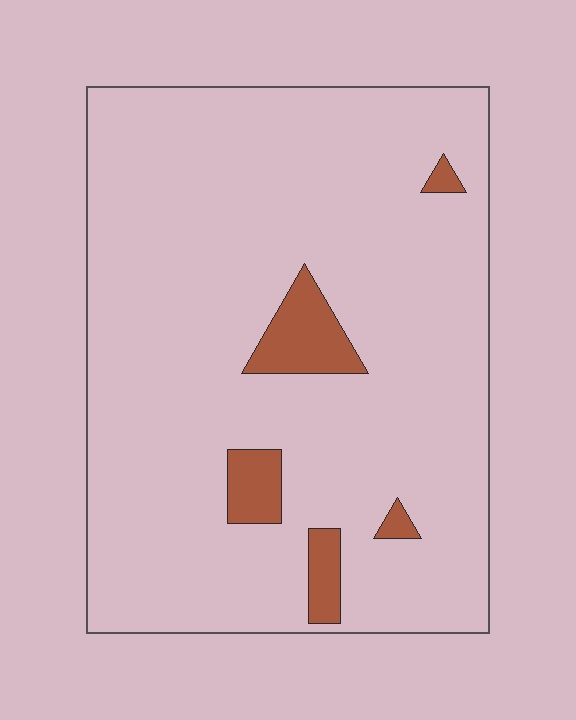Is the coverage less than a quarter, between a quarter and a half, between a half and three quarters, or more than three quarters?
Less than a quarter.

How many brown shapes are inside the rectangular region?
5.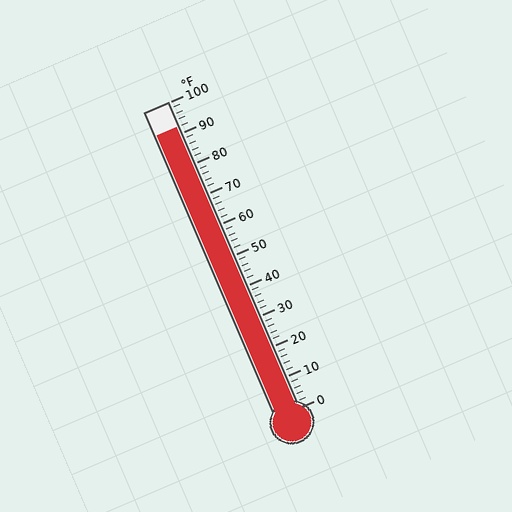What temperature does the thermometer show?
The thermometer shows approximately 92°F.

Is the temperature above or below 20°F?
The temperature is above 20°F.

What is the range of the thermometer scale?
The thermometer scale ranges from 0°F to 100°F.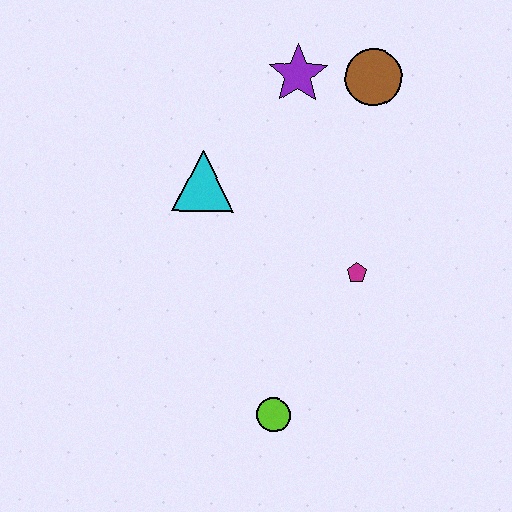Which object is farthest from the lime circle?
The brown circle is farthest from the lime circle.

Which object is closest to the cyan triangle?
The purple star is closest to the cyan triangle.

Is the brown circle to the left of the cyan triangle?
No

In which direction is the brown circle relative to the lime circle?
The brown circle is above the lime circle.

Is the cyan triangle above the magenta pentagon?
Yes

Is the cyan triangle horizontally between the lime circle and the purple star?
No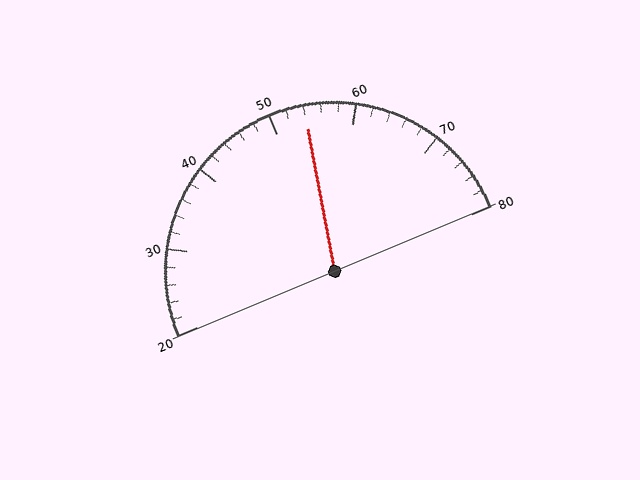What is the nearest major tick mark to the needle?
The nearest major tick mark is 50.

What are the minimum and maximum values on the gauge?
The gauge ranges from 20 to 80.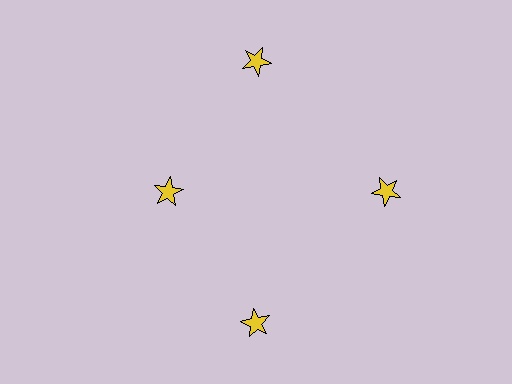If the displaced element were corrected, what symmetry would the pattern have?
It would have 4-fold rotational symmetry — the pattern would map onto itself every 90 degrees.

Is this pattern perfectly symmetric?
No. The 4 yellow stars are arranged in a ring, but one element near the 9 o'clock position is pulled inward toward the center, breaking the 4-fold rotational symmetry.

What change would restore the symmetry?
The symmetry would be restored by moving it outward, back onto the ring so that all 4 stars sit at equal angles and equal distance from the center.